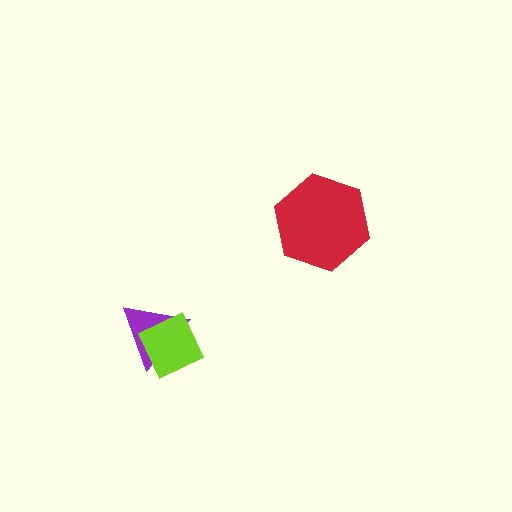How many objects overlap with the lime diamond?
1 object overlaps with the lime diamond.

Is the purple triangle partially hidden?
Yes, it is partially covered by another shape.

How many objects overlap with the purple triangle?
1 object overlaps with the purple triangle.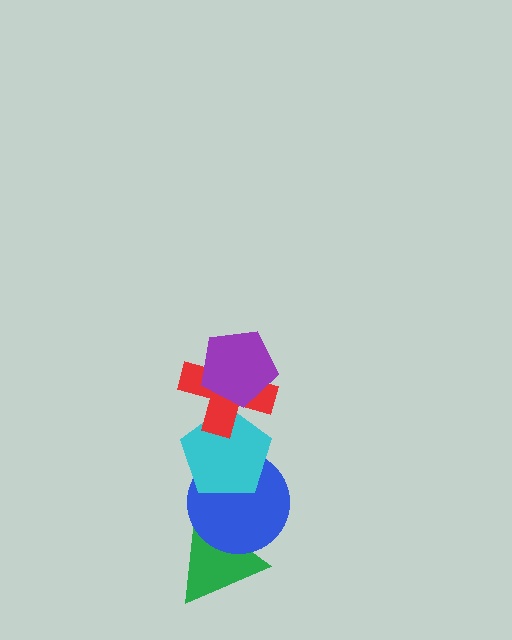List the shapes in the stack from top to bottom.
From top to bottom: the purple pentagon, the red cross, the cyan pentagon, the blue circle, the green triangle.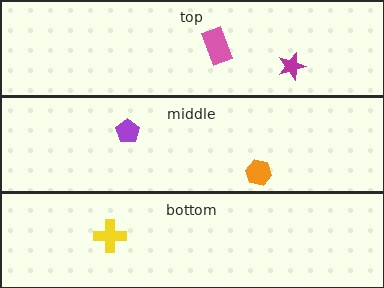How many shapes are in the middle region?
2.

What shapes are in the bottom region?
The yellow cross.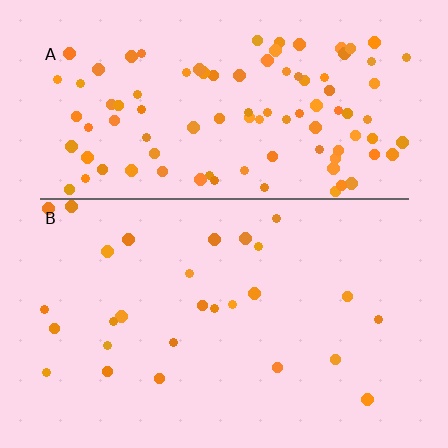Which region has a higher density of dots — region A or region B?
A (the top).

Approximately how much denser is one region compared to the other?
Approximately 3.7× — region A over region B.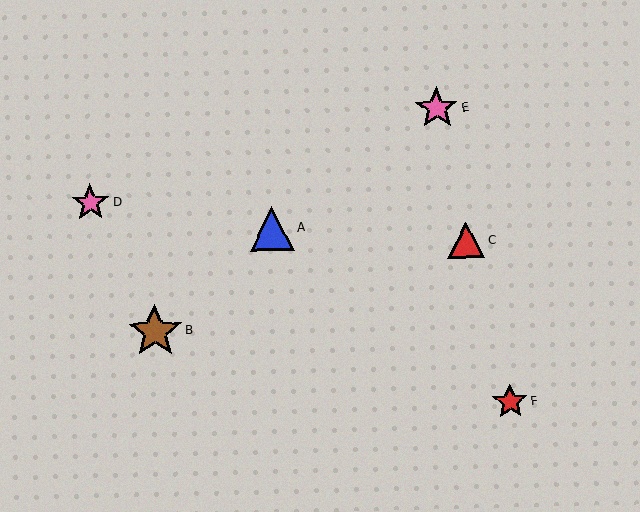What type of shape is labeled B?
Shape B is a brown star.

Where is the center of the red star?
The center of the red star is at (510, 402).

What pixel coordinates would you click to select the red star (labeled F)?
Click at (510, 402) to select the red star F.